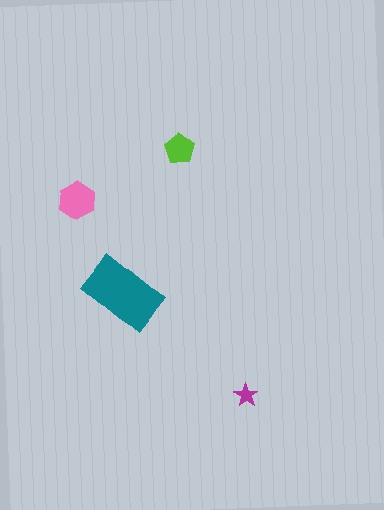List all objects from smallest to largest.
The magenta star, the lime pentagon, the pink hexagon, the teal rectangle.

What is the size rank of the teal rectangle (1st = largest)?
1st.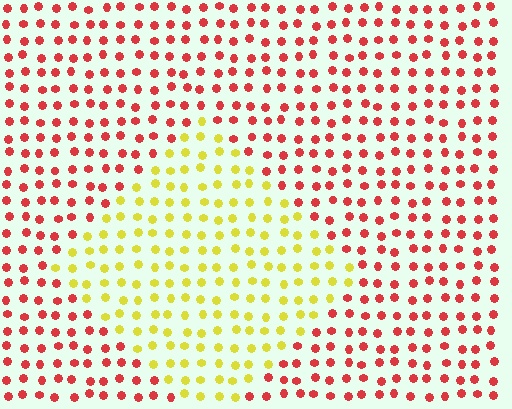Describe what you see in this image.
The image is filled with small red elements in a uniform arrangement. A diamond-shaped region is visible where the elements are tinted to a slightly different hue, forming a subtle color boundary.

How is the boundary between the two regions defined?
The boundary is defined purely by a slight shift in hue (about 64 degrees). Spacing, size, and orientation are identical on both sides.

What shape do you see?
I see a diamond.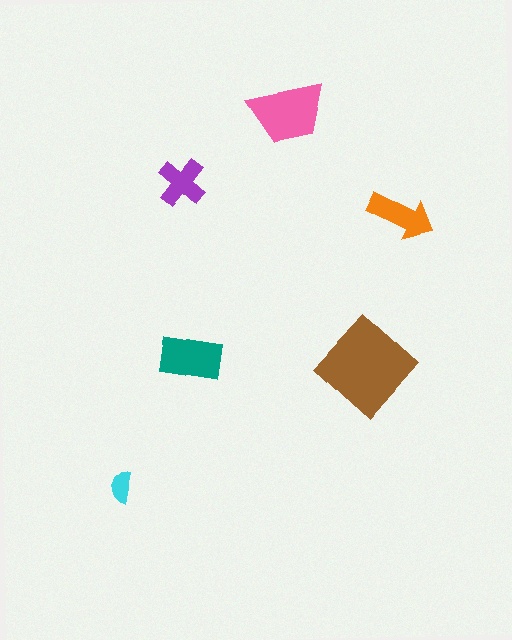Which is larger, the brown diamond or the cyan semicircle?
The brown diamond.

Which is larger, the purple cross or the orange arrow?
The orange arrow.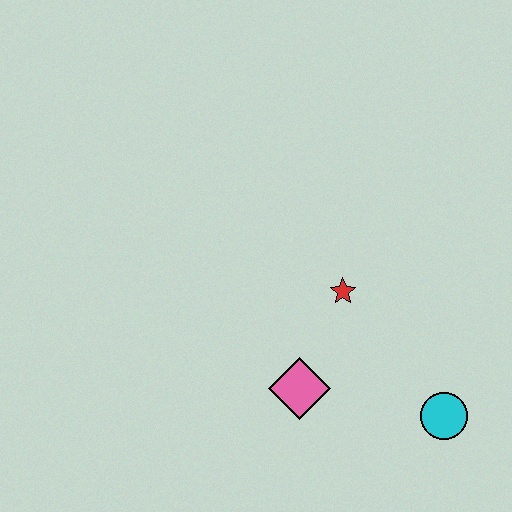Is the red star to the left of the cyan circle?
Yes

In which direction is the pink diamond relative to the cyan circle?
The pink diamond is to the left of the cyan circle.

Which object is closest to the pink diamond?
The red star is closest to the pink diamond.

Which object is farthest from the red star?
The cyan circle is farthest from the red star.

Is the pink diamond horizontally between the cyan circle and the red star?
No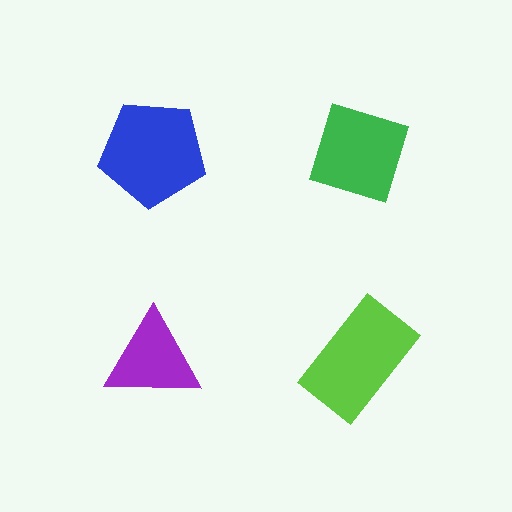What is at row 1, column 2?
A green diamond.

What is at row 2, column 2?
A lime rectangle.